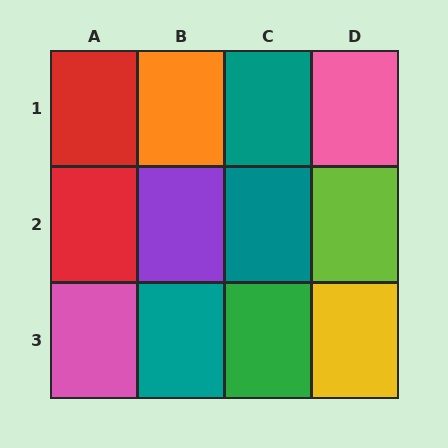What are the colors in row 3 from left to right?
Pink, teal, green, yellow.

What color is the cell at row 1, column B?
Orange.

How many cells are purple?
1 cell is purple.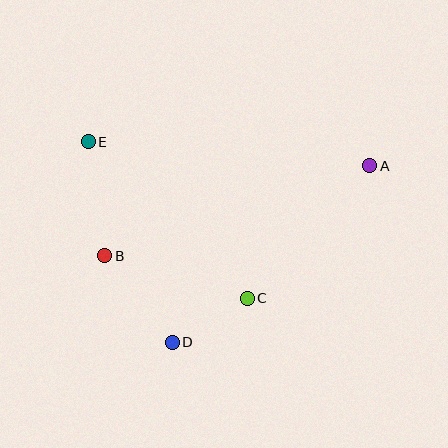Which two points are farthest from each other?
Points A and E are farthest from each other.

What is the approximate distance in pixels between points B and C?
The distance between B and C is approximately 149 pixels.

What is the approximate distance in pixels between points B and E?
The distance between B and E is approximately 116 pixels.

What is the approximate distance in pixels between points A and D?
The distance between A and D is approximately 265 pixels.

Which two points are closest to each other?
Points C and D are closest to each other.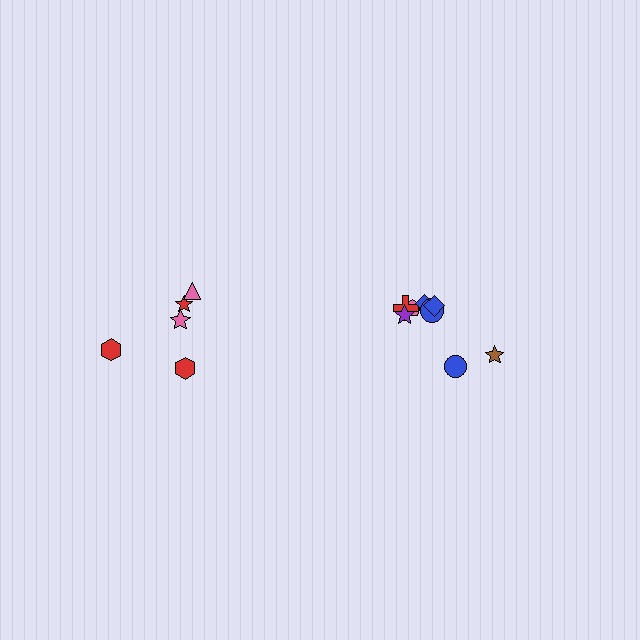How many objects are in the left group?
There are 5 objects.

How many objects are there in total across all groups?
There are 13 objects.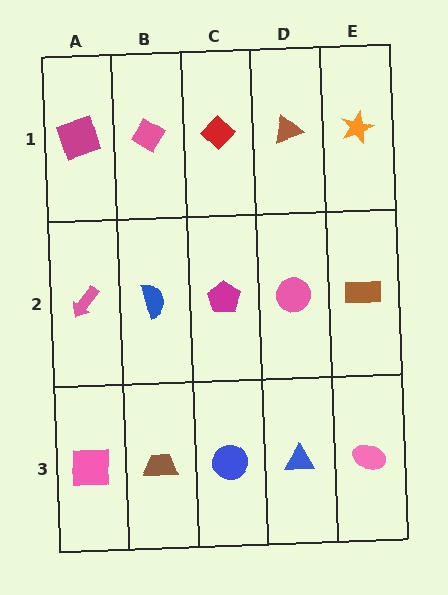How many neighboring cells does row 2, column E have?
3.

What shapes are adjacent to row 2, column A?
A magenta square (row 1, column A), a pink square (row 3, column A), a blue semicircle (row 2, column B).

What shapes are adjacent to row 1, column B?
A blue semicircle (row 2, column B), a magenta square (row 1, column A), a red diamond (row 1, column C).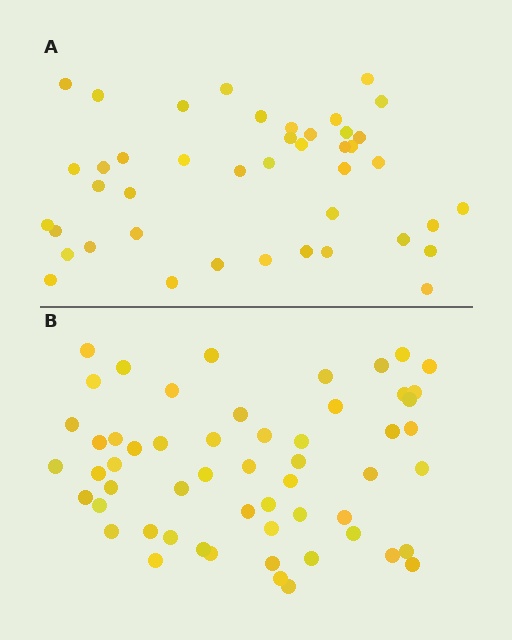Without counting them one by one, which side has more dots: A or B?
Region B (the bottom region) has more dots.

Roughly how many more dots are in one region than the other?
Region B has approximately 15 more dots than region A.